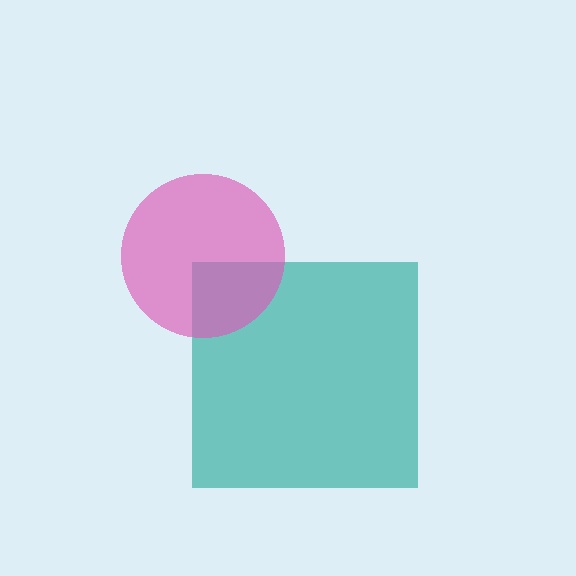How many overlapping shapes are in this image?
There are 2 overlapping shapes in the image.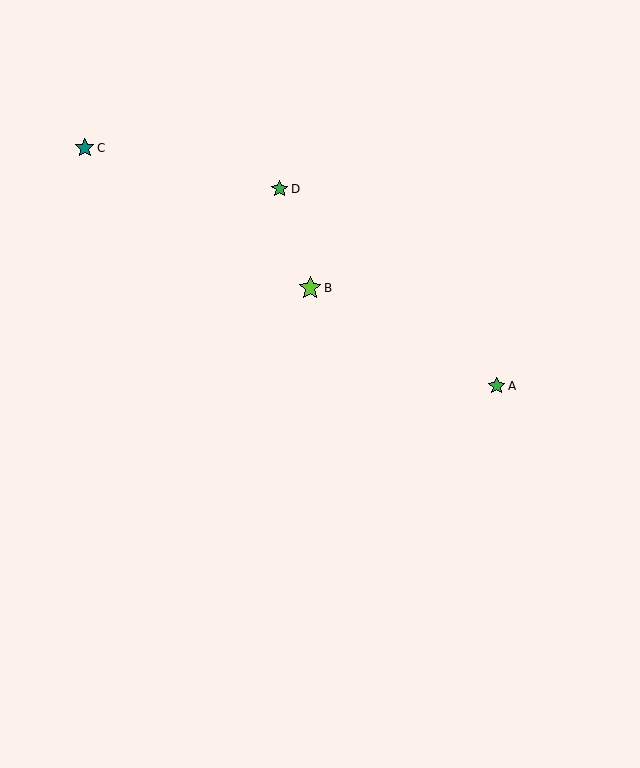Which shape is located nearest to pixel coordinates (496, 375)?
The green star (labeled A) at (497, 386) is nearest to that location.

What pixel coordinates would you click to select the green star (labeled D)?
Click at (280, 189) to select the green star D.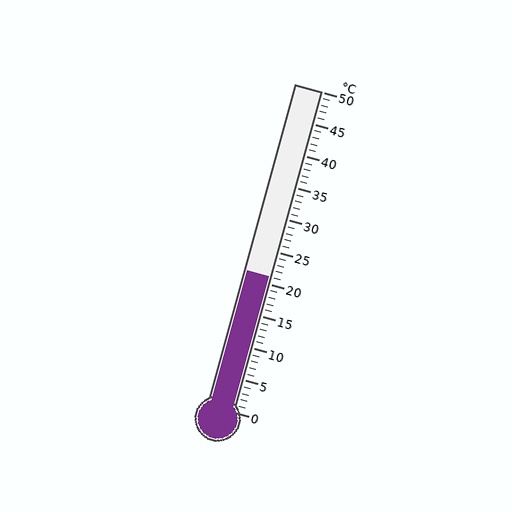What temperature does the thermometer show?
The thermometer shows approximately 21°C.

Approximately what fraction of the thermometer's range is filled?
The thermometer is filled to approximately 40% of its range.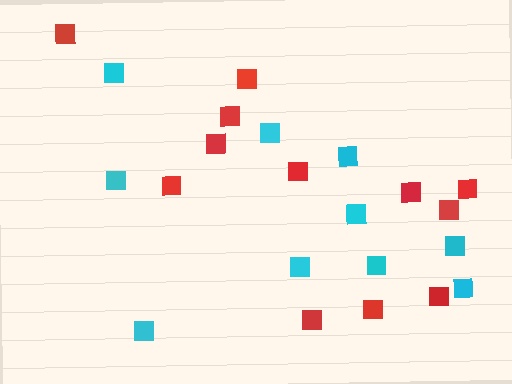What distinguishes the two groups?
There are 2 groups: one group of red squares (12) and one group of cyan squares (10).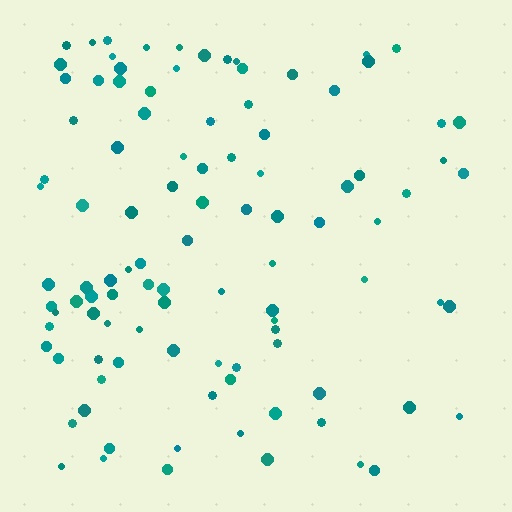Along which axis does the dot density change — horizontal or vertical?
Horizontal.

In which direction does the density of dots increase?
From right to left, with the left side densest.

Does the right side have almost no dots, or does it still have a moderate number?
Still a moderate number, just noticeably fewer than the left.